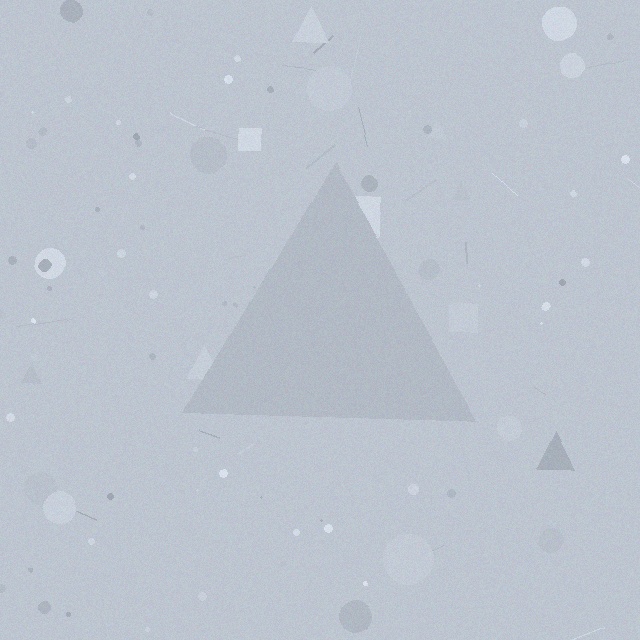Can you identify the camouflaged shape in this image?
The camouflaged shape is a triangle.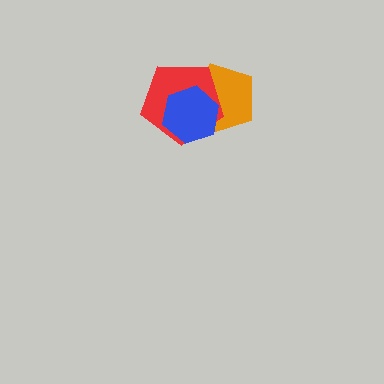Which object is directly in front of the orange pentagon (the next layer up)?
The red pentagon is directly in front of the orange pentagon.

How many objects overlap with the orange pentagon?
2 objects overlap with the orange pentagon.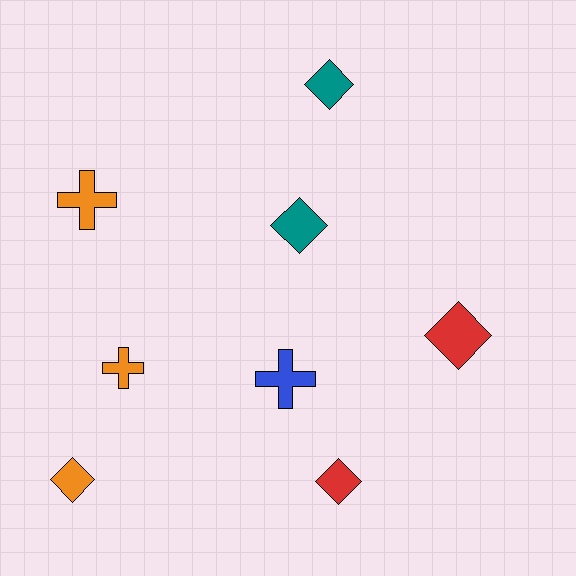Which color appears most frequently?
Orange, with 3 objects.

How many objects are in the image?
There are 8 objects.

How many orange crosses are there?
There are 2 orange crosses.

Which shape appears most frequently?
Diamond, with 5 objects.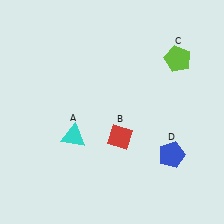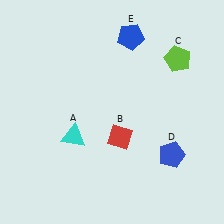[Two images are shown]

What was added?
A blue pentagon (E) was added in Image 2.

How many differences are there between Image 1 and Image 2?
There is 1 difference between the two images.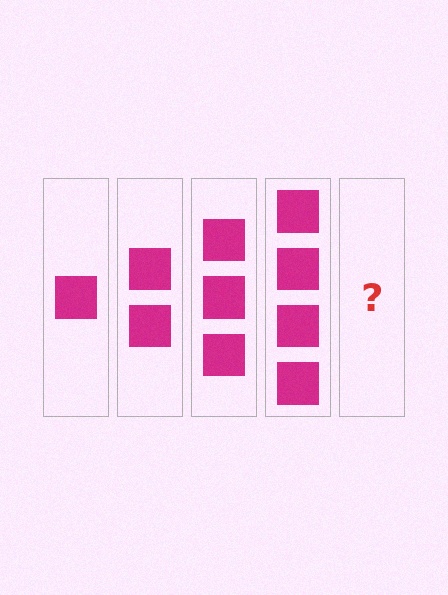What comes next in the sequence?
The next element should be 5 squares.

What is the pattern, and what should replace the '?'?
The pattern is that each step adds one more square. The '?' should be 5 squares.